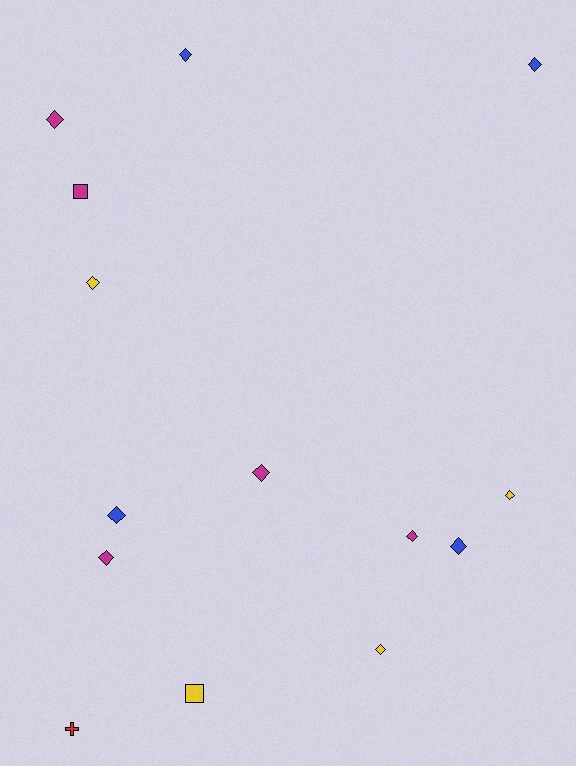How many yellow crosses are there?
There are no yellow crosses.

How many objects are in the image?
There are 14 objects.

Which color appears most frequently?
Magenta, with 5 objects.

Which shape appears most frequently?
Diamond, with 11 objects.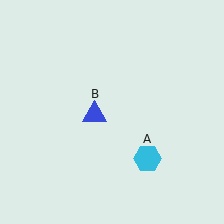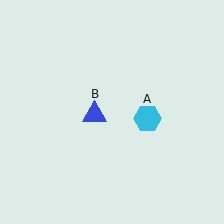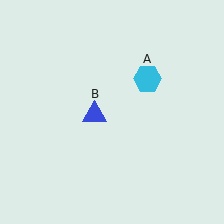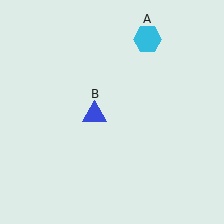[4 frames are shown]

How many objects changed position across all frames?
1 object changed position: cyan hexagon (object A).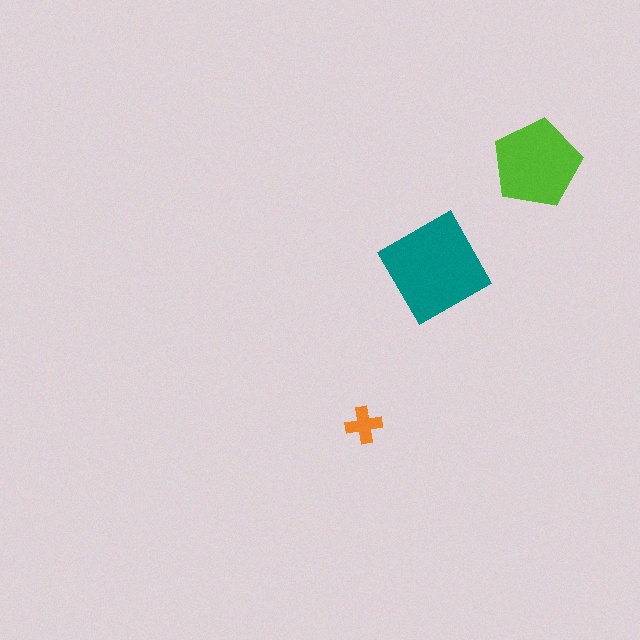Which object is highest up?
The lime pentagon is topmost.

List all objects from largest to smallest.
The teal diamond, the lime pentagon, the orange cross.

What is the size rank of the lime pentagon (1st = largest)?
2nd.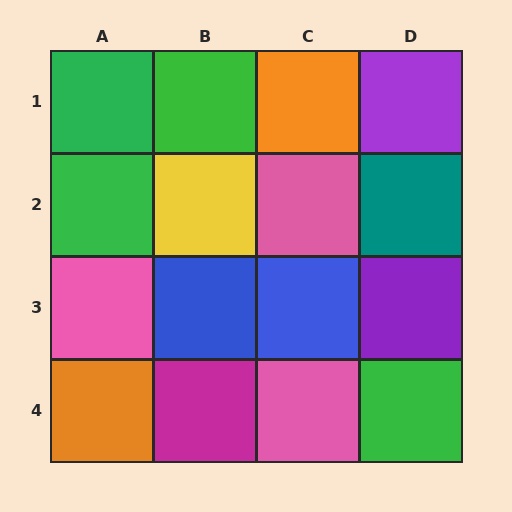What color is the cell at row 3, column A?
Pink.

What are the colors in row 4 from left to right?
Orange, magenta, pink, green.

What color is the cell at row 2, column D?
Teal.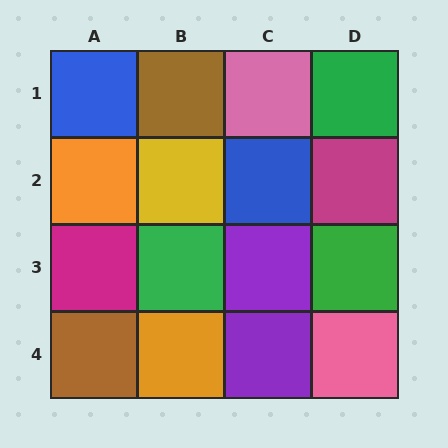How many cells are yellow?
1 cell is yellow.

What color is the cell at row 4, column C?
Purple.